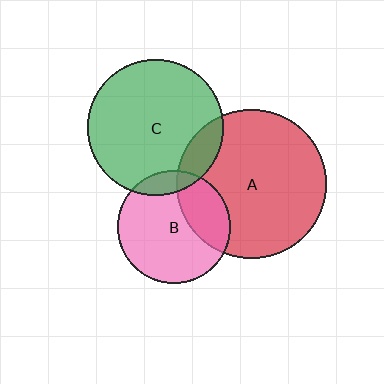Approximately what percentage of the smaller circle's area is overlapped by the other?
Approximately 15%.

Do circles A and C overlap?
Yes.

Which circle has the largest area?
Circle A (red).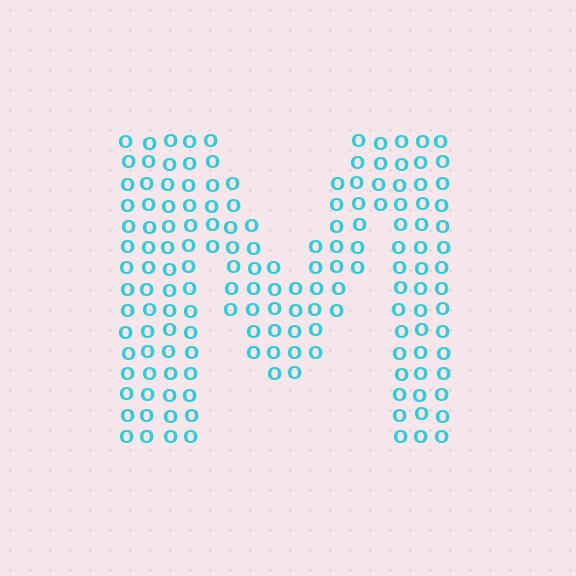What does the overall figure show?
The overall figure shows the letter M.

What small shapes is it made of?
It is made of small letter O's.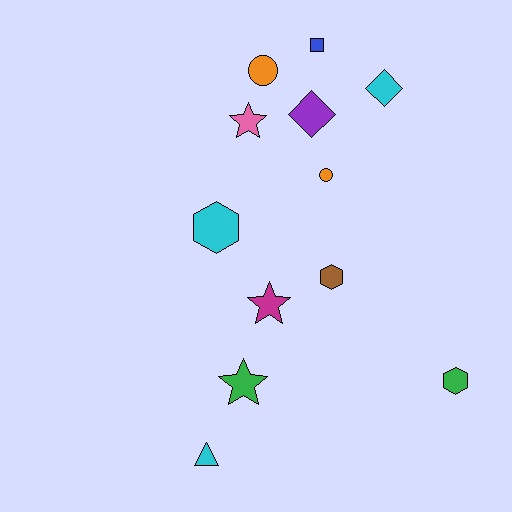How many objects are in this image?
There are 12 objects.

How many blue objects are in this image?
There is 1 blue object.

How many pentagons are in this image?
There are no pentagons.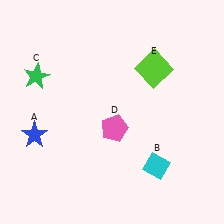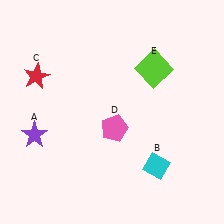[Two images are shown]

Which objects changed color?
A changed from blue to purple. C changed from green to red.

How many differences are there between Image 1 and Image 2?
There are 2 differences between the two images.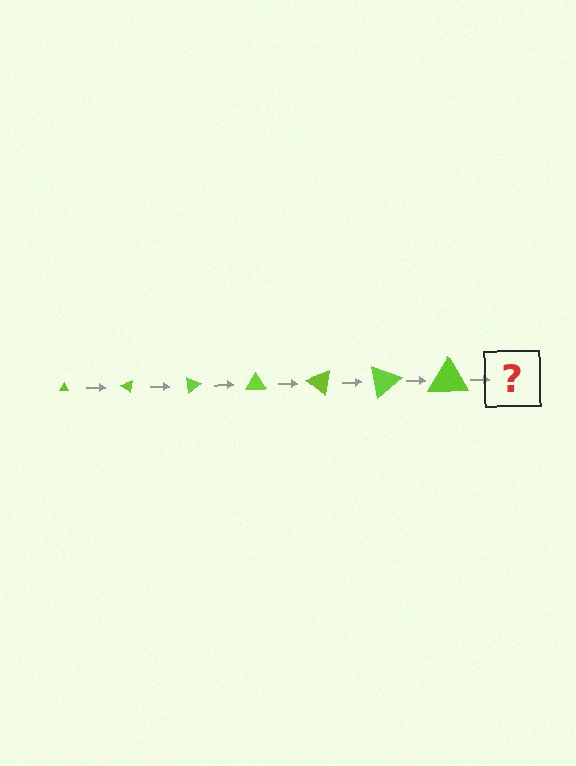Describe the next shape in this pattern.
It should be a triangle, larger than the previous one and rotated 280 degrees from the start.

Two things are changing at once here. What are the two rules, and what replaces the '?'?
The two rules are that the triangle grows larger each step and it rotates 40 degrees each step. The '?' should be a triangle, larger than the previous one and rotated 280 degrees from the start.